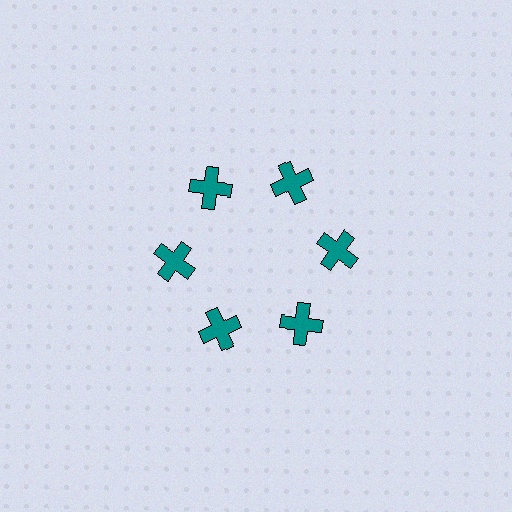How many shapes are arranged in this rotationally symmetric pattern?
There are 6 shapes, arranged in 6 groups of 1.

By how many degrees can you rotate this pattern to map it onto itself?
The pattern maps onto itself every 60 degrees of rotation.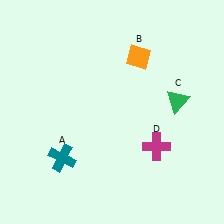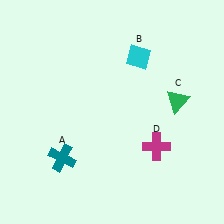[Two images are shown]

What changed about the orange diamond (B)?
In Image 1, B is orange. In Image 2, it changed to cyan.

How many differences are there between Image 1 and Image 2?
There is 1 difference between the two images.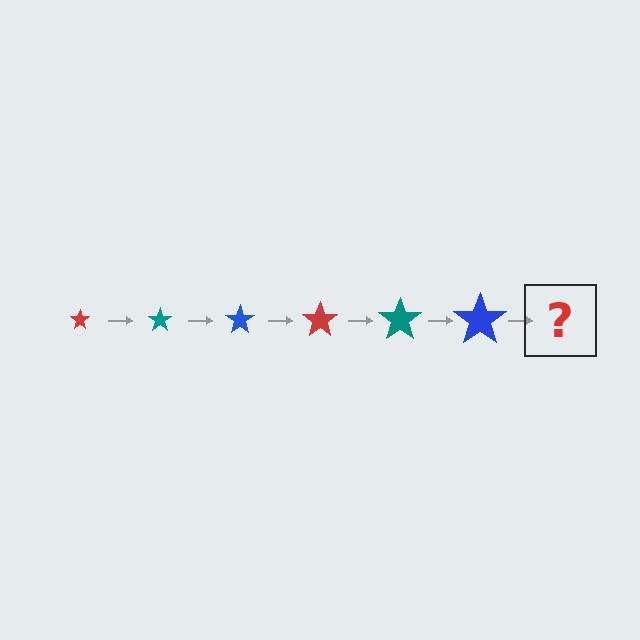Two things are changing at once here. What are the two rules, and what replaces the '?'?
The two rules are that the star grows larger each step and the color cycles through red, teal, and blue. The '?' should be a red star, larger than the previous one.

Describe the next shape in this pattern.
It should be a red star, larger than the previous one.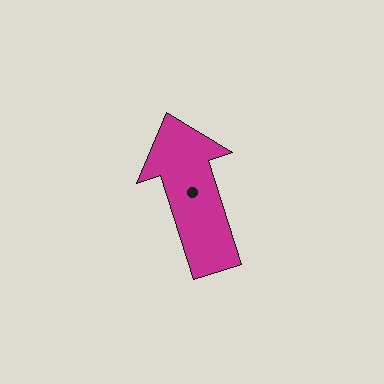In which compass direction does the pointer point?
North.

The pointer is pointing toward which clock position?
Roughly 11 o'clock.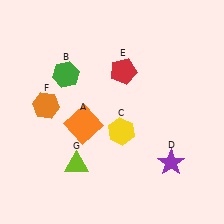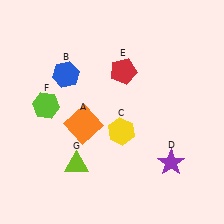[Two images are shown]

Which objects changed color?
B changed from green to blue. F changed from orange to lime.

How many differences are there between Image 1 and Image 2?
There are 2 differences between the two images.